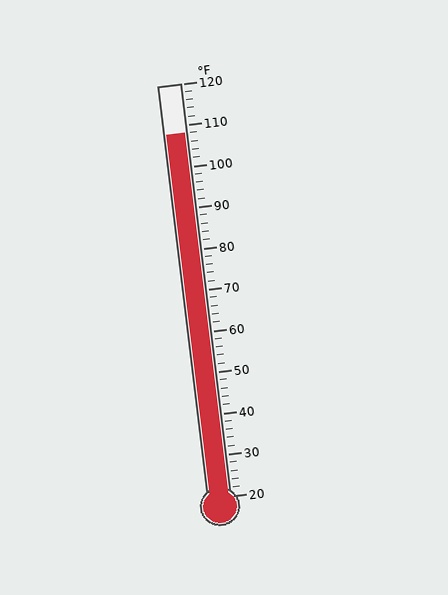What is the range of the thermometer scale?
The thermometer scale ranges from 20°F to 120°F.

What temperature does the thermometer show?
The thermometer shows approximately 108°F.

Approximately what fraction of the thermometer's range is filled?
The thermometer is filled to approximately 90% of its range.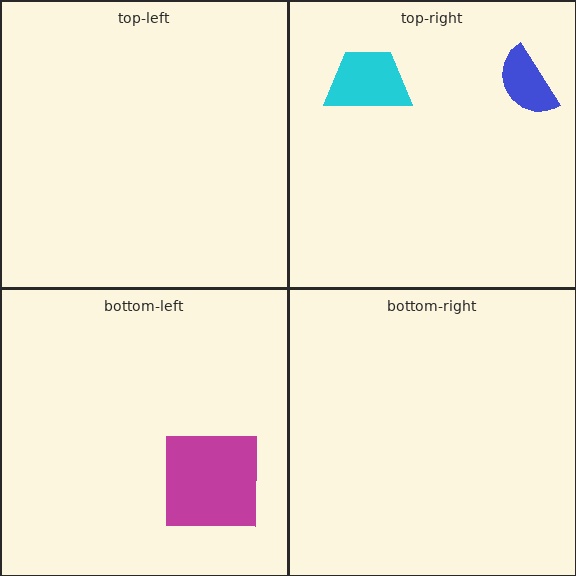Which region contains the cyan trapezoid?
The top-right region.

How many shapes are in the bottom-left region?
1.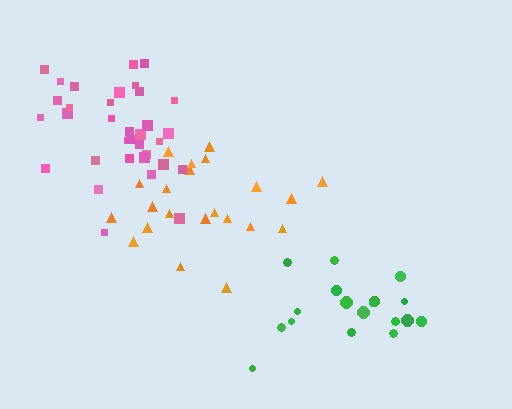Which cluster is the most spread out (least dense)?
Orange.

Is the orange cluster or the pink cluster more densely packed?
Pink.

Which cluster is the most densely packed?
Pink.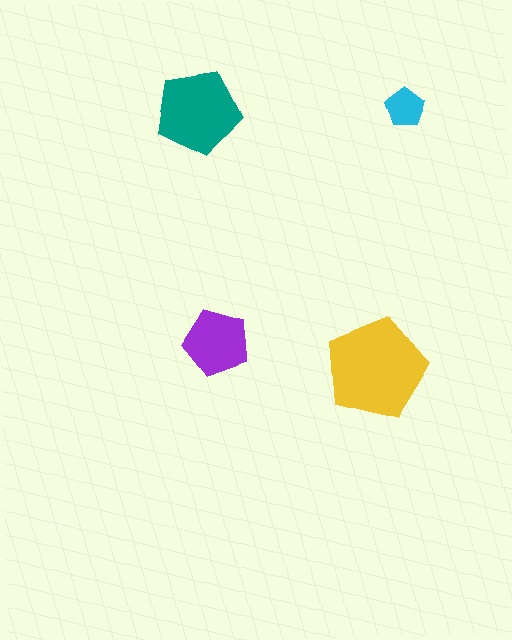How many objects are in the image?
There are 4 objects in the image.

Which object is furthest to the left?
The teal pentagon is leftmost.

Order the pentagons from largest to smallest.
the yellow one, the teal one, the purple one, the cyan one.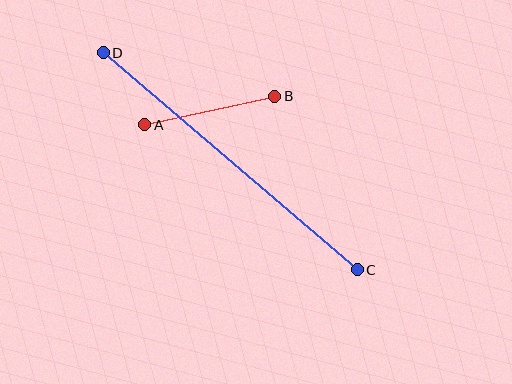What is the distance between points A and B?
The distance is approximately 133 pixels.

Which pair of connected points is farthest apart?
Points C and D are farthest apart.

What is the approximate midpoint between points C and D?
The midpoint is at approximately (230, 161) pixels.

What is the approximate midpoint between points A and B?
The midpoint is at approximately (210, 111) pixels.